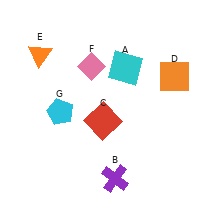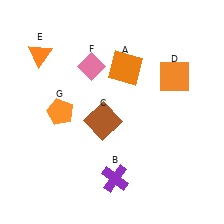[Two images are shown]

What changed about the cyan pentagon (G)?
In Image 1, G is cyan. In Image 2, it changed to orange.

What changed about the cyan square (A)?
In Image 1, A is cyan. In Image 2, it changed to orange.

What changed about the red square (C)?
In Image 1, C is red. In Image 2, it changed to brown.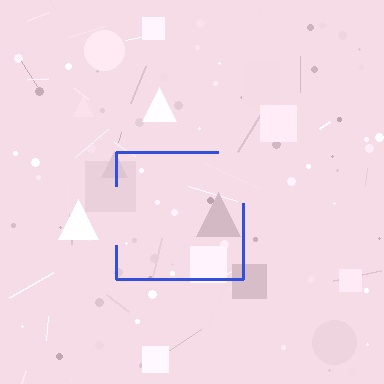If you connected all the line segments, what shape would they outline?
They would outline a square.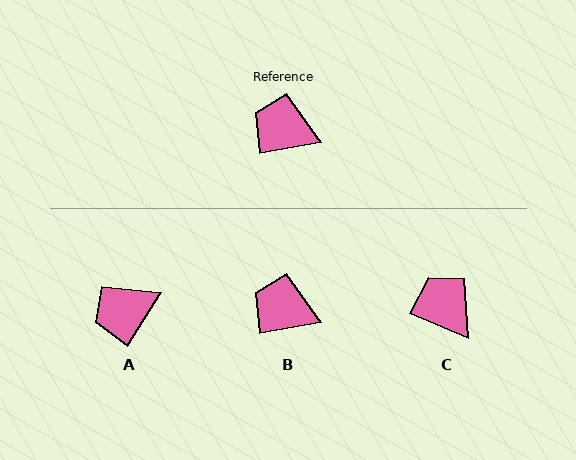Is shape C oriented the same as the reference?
No, it is off by about 32 degrees.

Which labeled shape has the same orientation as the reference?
B.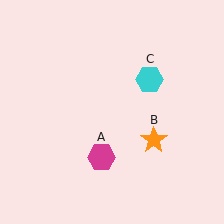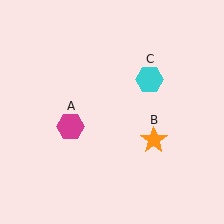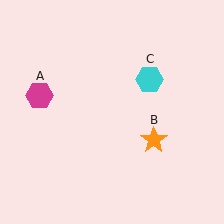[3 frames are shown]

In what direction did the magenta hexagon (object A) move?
The magenta hexagon (object A) moved up and to the left.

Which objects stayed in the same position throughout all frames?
Orange star (object B) and cyan hexagon (object C) remained stationary.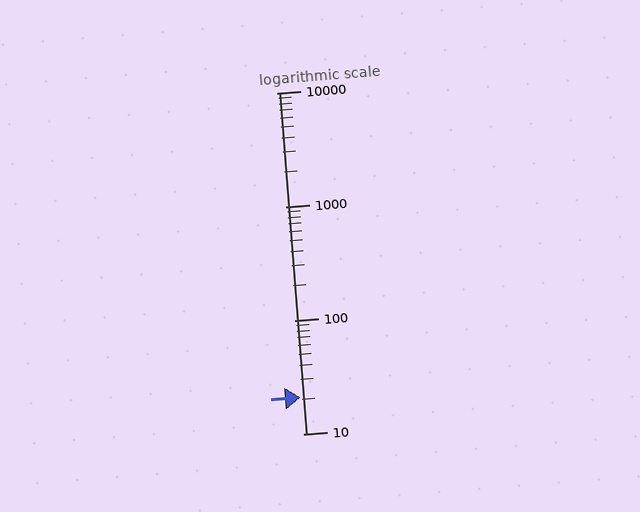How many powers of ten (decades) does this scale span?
The scale spans 3 decades, from 10 to 10000.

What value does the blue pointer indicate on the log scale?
The pointer indicates approximately 21.